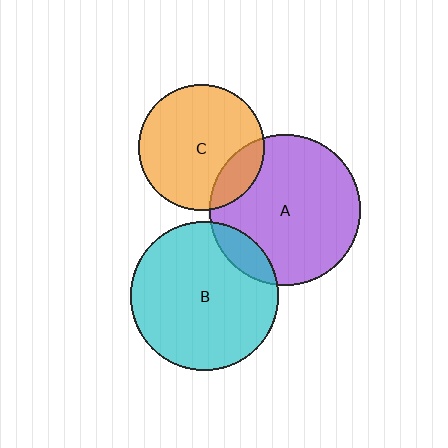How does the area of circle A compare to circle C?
Approximately 1.4 times.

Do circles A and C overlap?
Yes.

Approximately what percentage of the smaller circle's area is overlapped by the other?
Approximately 15%.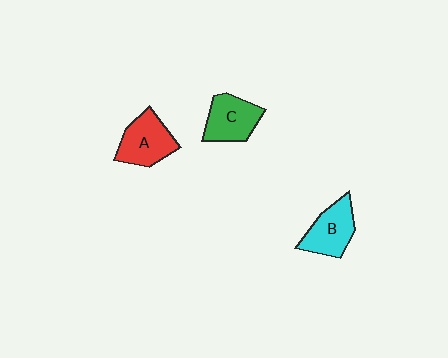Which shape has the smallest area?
Shape B (cyan).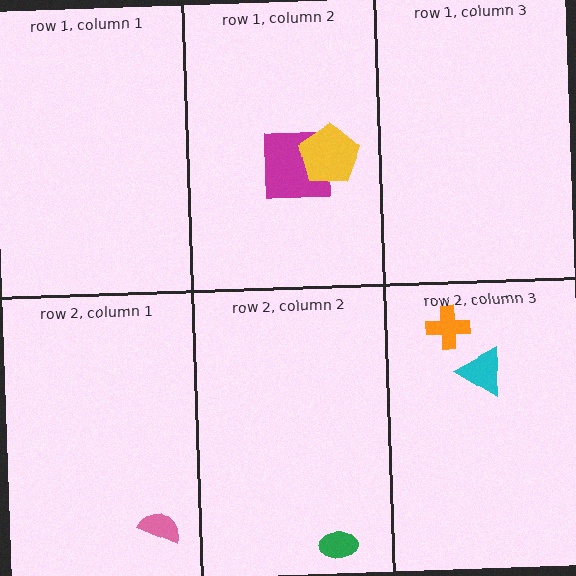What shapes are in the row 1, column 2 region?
The magenta square, the yellow pentagon.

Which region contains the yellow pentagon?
The row 1, column 2 region.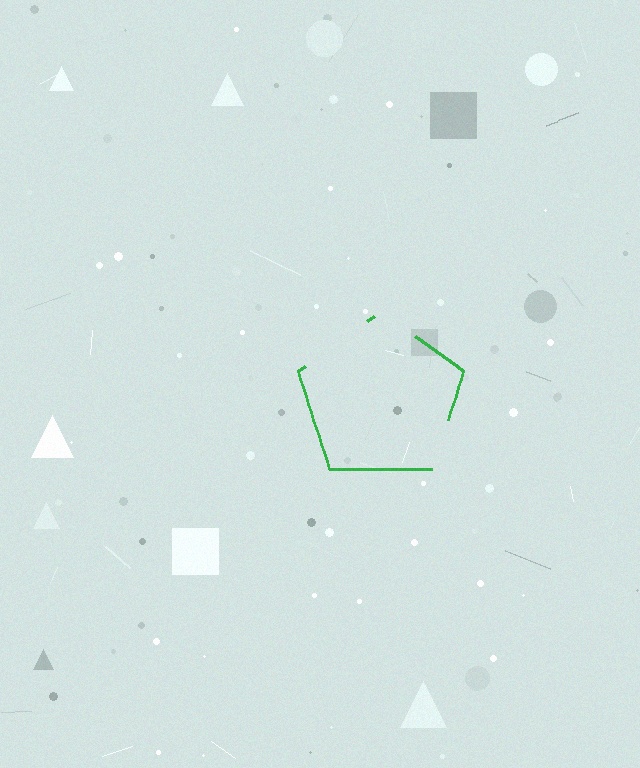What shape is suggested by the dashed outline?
The dashed outline suggests a pentagon.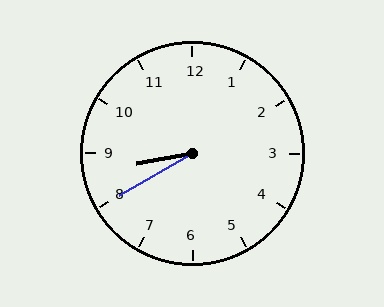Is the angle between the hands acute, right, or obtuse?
It is acute.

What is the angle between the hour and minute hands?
Approximately 20 degrees.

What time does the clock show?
8:40.